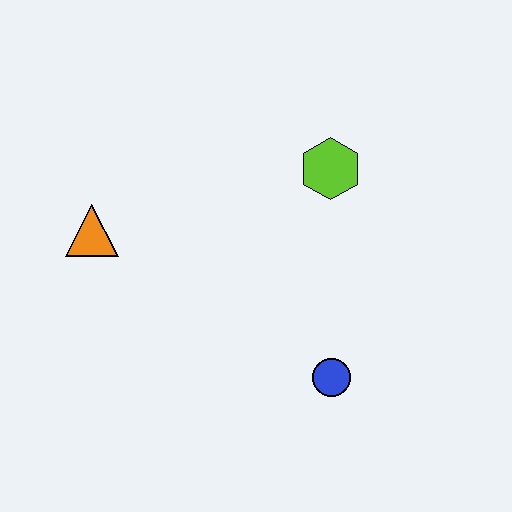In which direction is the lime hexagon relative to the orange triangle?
The lime hexagon is to the right of the orange triangle.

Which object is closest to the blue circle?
The lime hexagon is closest to the blue circle.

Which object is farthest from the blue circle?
The orange triangle is farthest from the blue circle.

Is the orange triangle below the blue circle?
No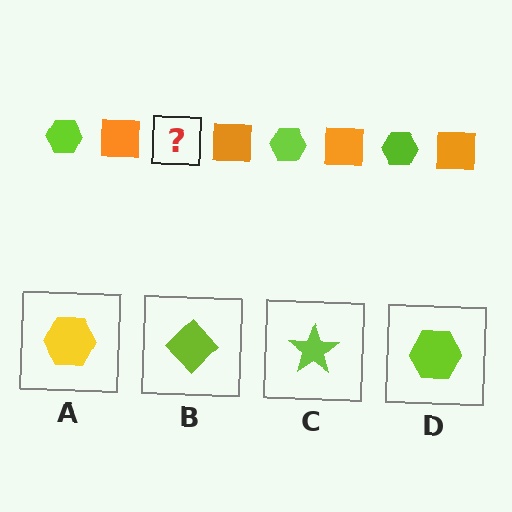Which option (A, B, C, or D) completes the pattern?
D.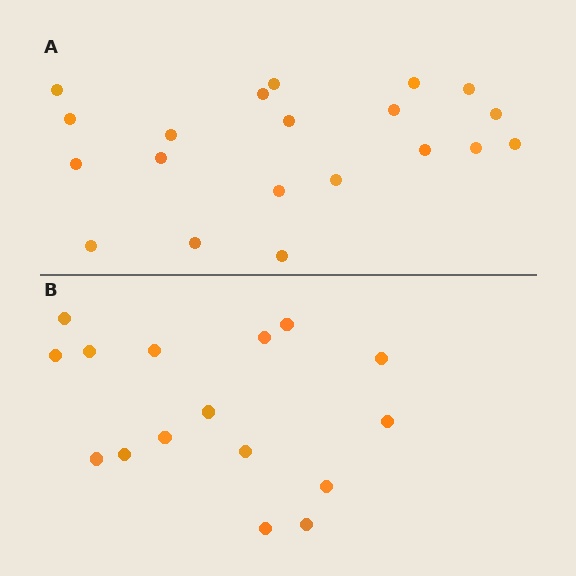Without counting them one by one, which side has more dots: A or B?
Region A (the top region) has more dots.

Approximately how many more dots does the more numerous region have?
Region A has about 4 more dots than region B.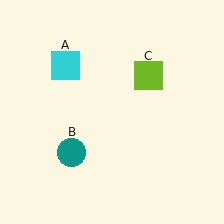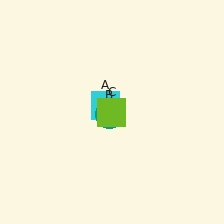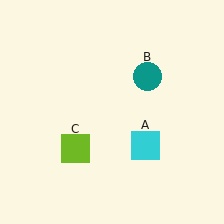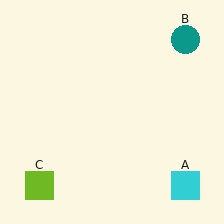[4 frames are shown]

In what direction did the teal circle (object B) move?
The teal circle (object B) moved up and to the right.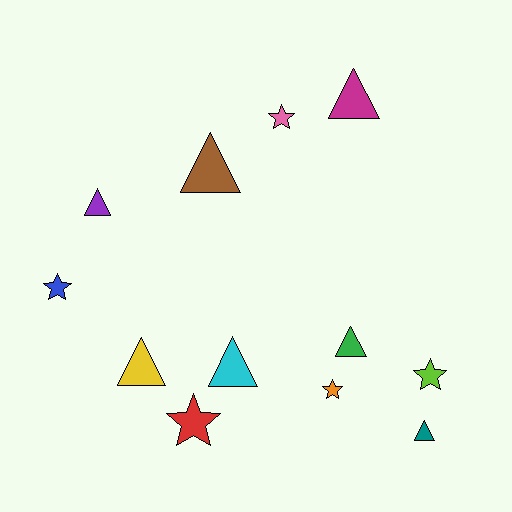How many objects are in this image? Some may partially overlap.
There are 12 objects.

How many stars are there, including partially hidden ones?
There are 5 stars.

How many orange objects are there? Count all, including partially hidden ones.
There is 1 orange object.